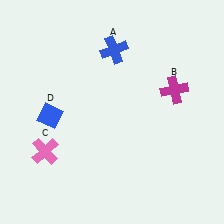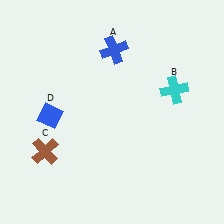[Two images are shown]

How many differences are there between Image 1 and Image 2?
There are 2 differences between the two images.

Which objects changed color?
B changed from magenta to cyan. C changed from pink to brown.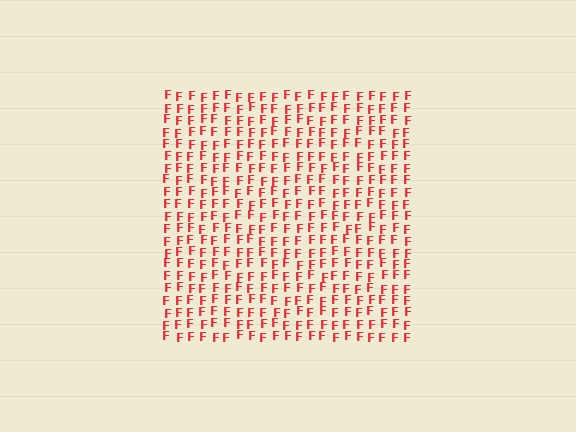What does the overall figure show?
The overall figure shows a square.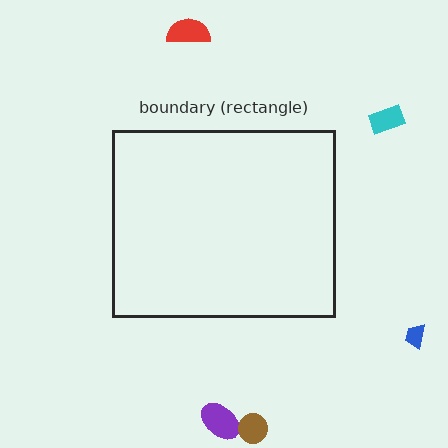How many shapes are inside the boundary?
0 inside, 5 outside.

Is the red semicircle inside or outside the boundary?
Outside.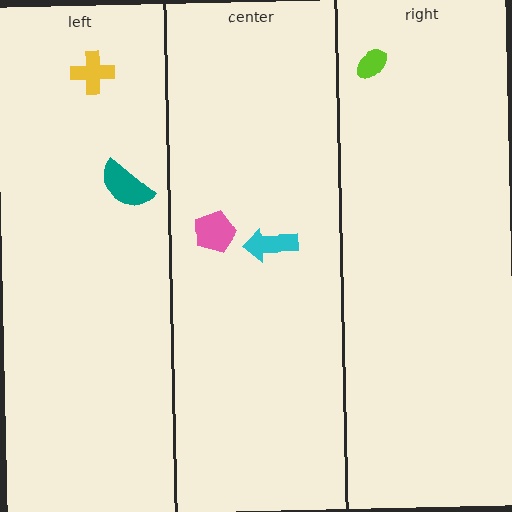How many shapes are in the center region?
2.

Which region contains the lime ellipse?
The right region.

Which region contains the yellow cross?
The left region.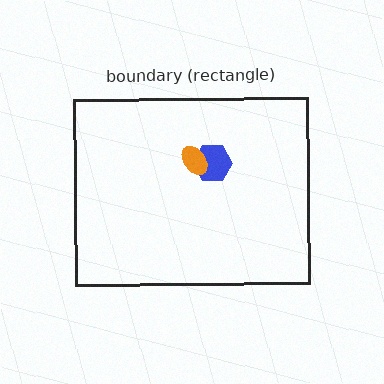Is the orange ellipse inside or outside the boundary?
Inside.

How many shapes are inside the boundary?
2 inside, 0 outside.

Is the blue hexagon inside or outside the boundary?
Inside.